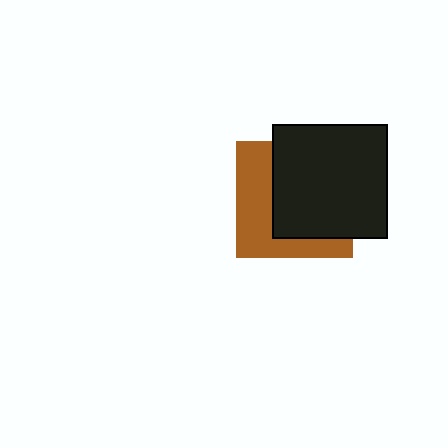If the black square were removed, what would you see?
You would see the complete brown square.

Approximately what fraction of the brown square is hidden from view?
Roughly 59% of the brown square is hidden behind the black square.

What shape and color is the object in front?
The object in front is a black square.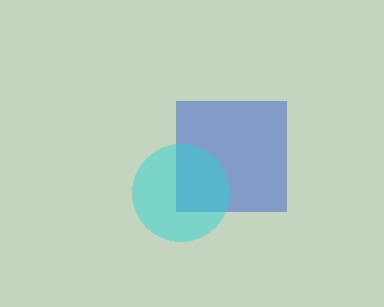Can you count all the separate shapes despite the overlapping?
Yes, there are 2 separate shapes.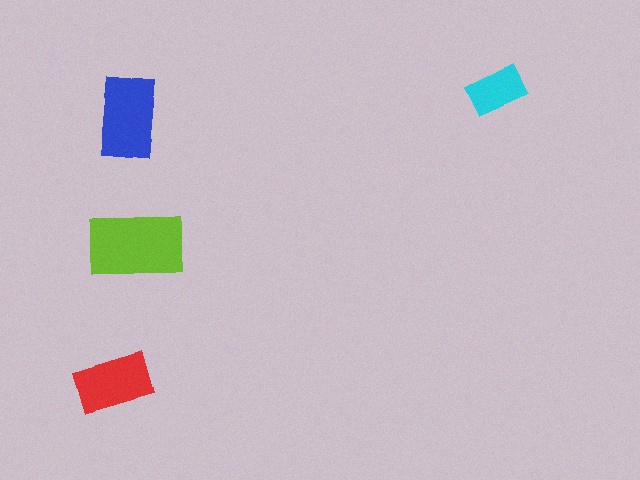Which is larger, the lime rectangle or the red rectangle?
The lime one.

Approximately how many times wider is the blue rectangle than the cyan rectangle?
About 1.5 times wider.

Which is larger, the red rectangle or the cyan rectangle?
The red one.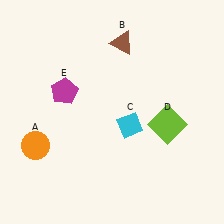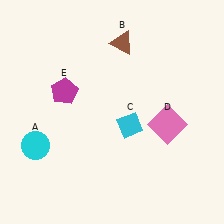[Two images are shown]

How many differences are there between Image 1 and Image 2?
There are 2 differences between the two images.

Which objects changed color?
A changed from orange to cyan. D changed from lime to pink.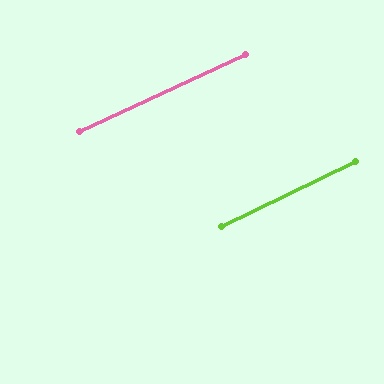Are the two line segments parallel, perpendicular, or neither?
Parallel — their directions differ by only 1.3°.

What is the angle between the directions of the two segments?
Approximately 1 degree.